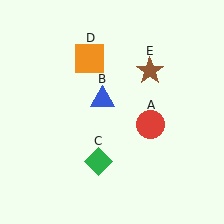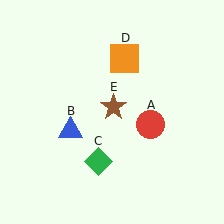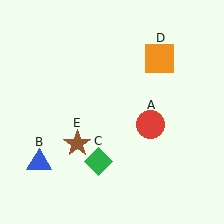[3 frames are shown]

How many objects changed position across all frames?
3 objects changed position: blue triangle (object B), orange square (object D), brown star (object E).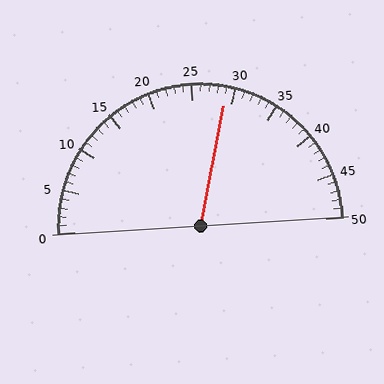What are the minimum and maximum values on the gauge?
The gauge ranges from 0 to 50.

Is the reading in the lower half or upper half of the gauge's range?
The reading is in the upper half of the range (0 to 50).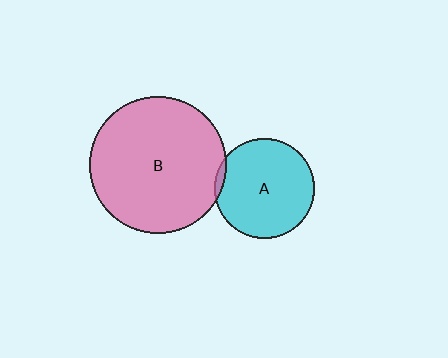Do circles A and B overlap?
Yes.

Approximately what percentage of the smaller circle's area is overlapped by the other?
Approximately 5%.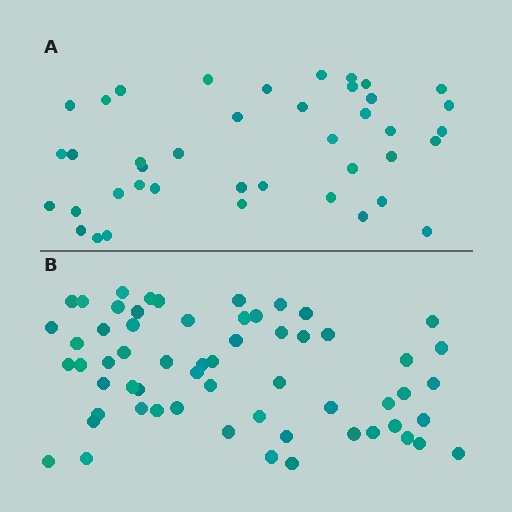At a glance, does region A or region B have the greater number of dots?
Region B (the bottom region) has more dots.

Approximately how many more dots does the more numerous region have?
Region B has approximately 20 more dots than region A.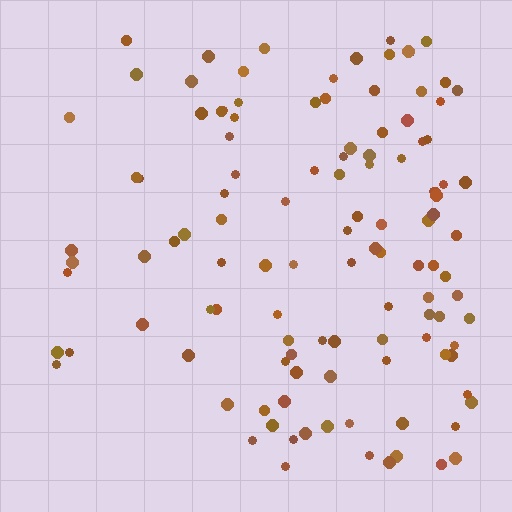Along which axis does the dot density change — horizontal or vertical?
Horizontal.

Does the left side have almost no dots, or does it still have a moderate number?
Still a moderate number, just noticeably fewer than the right.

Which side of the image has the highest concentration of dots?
The right.